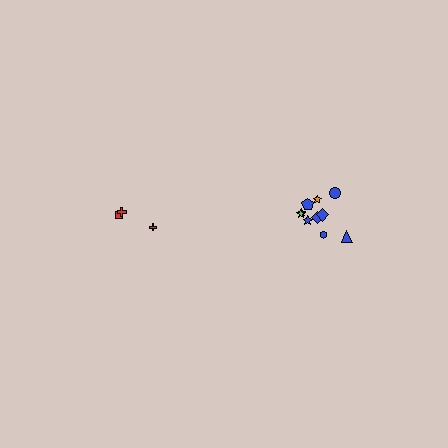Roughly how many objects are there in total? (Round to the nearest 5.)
Roughly 15 objects in total.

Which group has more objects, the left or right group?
The right group.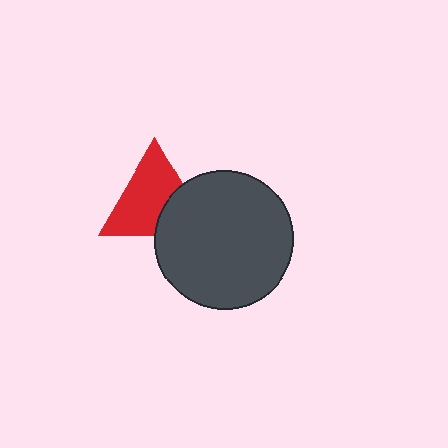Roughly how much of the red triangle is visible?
Most of it is visible (roughly 69%).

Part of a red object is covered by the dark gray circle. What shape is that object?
It is a triangle.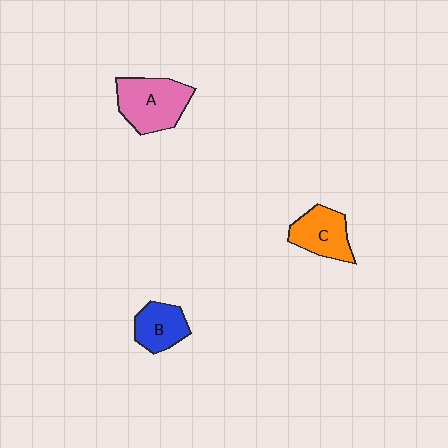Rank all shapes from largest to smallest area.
From largest to smallest: A (pink), C (orange), B (blue).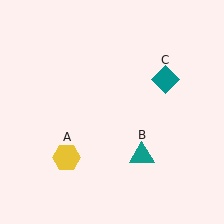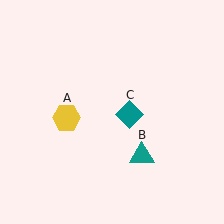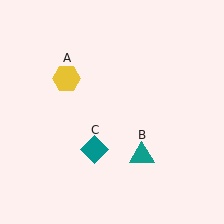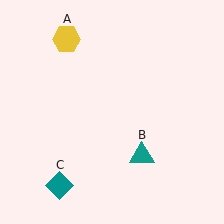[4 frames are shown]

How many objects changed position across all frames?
2 objects changed position: yellow hexagon (object A), teal diamond (object C).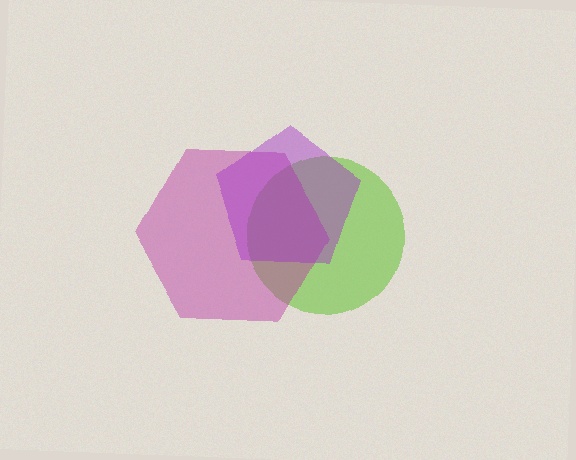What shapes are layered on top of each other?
The layered shapes are: a lime circle, a magenta hexagon, a purple pentagon.